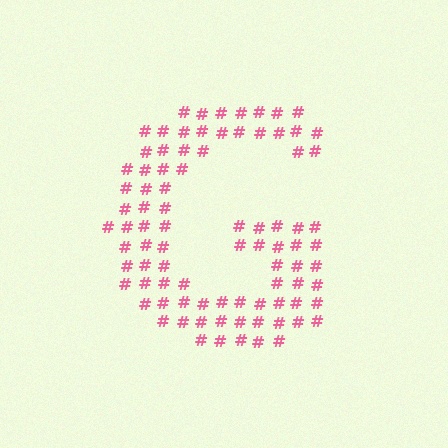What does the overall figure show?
The overall figure shows the letter G.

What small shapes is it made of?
It is made of small hash symbols.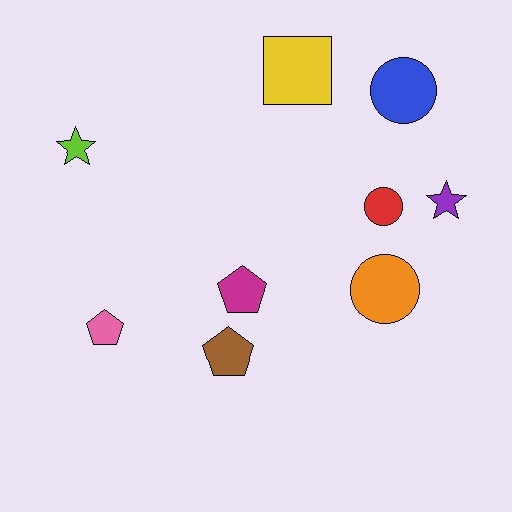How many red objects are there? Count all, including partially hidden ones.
There is 1 red object.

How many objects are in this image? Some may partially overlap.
There are 9 objects.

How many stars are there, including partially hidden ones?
There are 2 stars.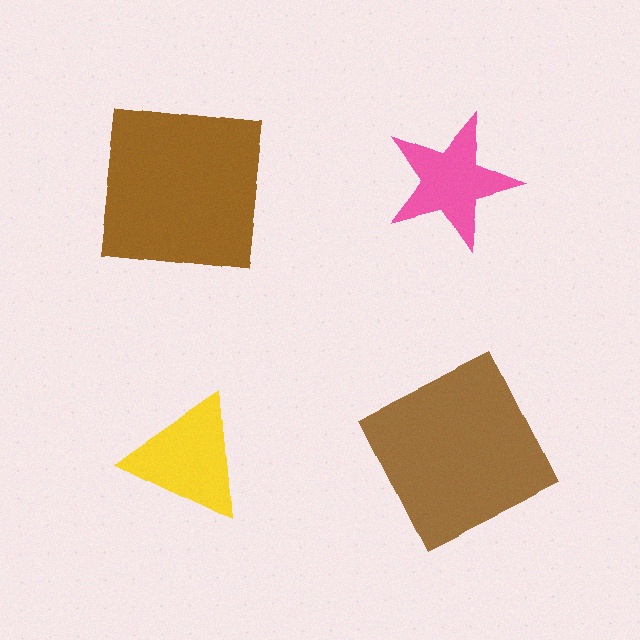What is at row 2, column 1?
A yellow triangle.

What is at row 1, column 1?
A brown square.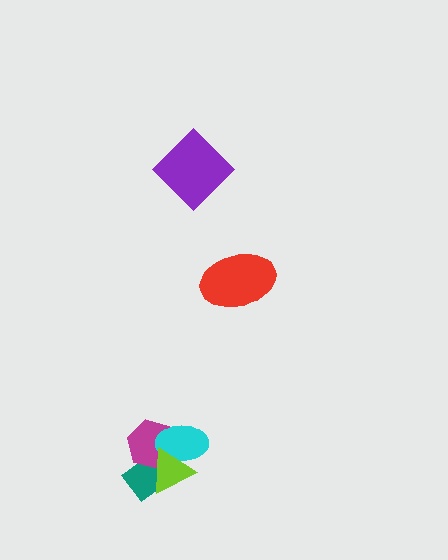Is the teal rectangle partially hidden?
Yes, it is partially covered by another shape.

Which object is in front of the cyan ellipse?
The lime triangle is in front of the cyan ellipse.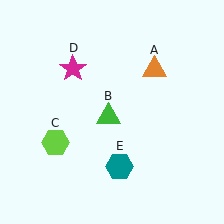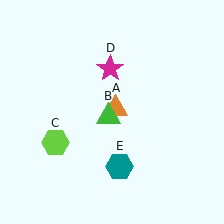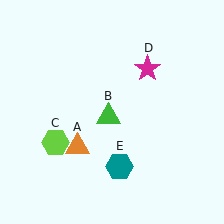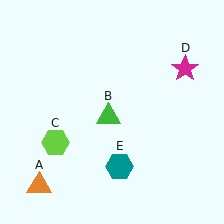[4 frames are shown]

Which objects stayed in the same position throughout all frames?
Green triangle (object B) and lime hexagon (object C) and teal hexagon (object E) remained stationary.